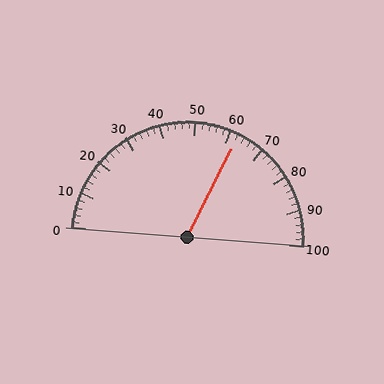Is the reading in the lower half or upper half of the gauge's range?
The reading is in the upper half of the range (0 to 100).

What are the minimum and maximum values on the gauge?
The gauge ranges from 0 to 100.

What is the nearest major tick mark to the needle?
The nearest major tick mark is 60.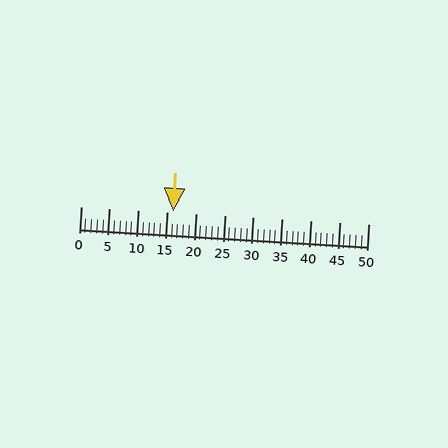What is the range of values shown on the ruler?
The ruler shows values from 0 to 50.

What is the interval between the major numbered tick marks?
The major tick marks are spaced 5 units apart.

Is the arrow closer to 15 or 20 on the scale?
The arrow is closer to 15.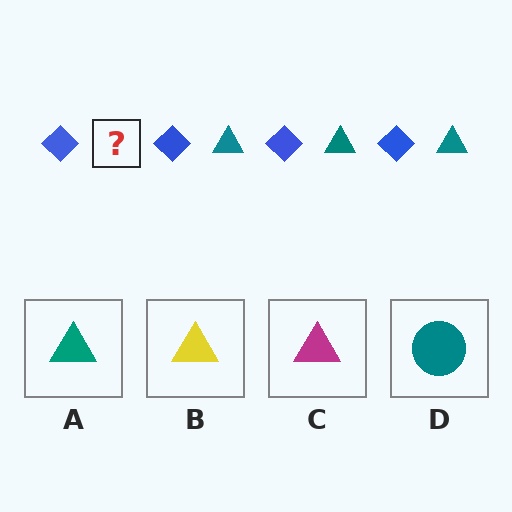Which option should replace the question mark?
Option A.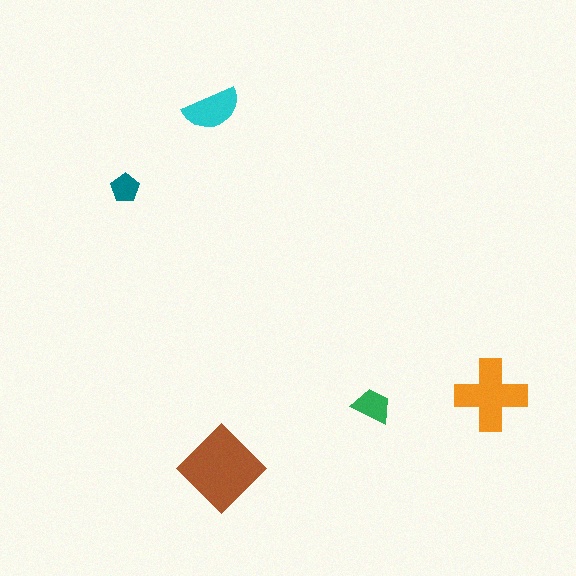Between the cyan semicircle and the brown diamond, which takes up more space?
The brown diamond.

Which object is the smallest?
The teal pentagon.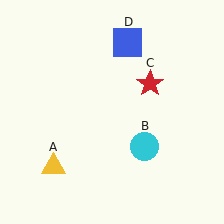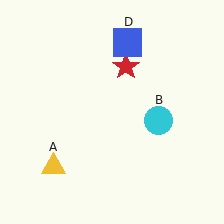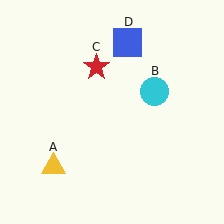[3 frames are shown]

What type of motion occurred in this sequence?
The cyan circle (object B), red star (object C) rotated counterclockwise around the center of the scene.